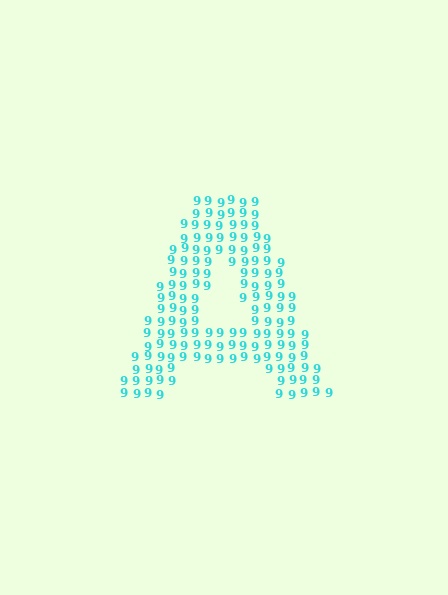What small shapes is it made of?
It is made of small digit 9's.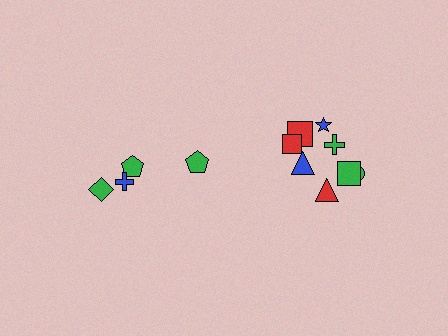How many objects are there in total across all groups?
There are 12 objects.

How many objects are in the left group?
There are 4 objects.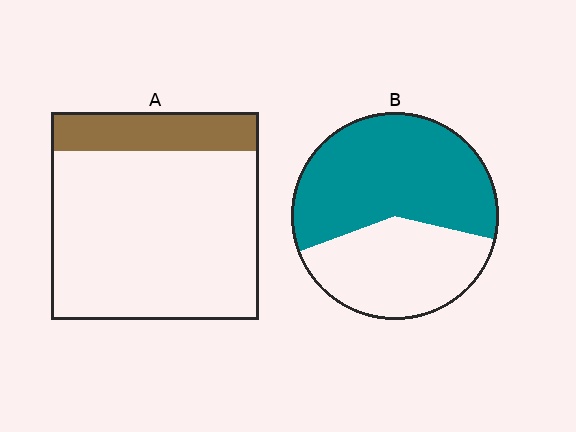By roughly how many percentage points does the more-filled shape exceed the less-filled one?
By roughly 40 percentage points (B over A).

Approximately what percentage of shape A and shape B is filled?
A is approximately 20% and B is approximately 60%.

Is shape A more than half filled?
No.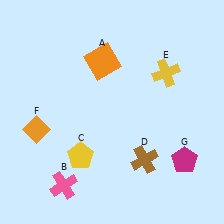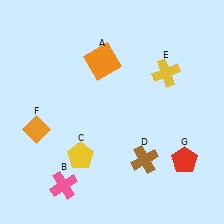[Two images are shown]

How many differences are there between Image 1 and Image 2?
There is 1 difference between the two images.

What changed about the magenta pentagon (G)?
In Image 1, G is magenta. In Image 2, it changed to red.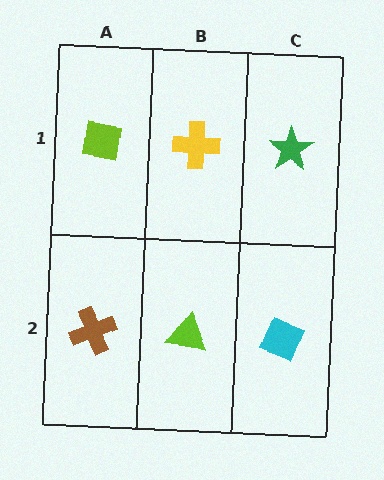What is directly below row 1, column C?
A cyan diamond.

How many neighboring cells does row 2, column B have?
3.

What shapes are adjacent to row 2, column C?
A green star (row 1, column C), a lime triangle (row 2, column B).